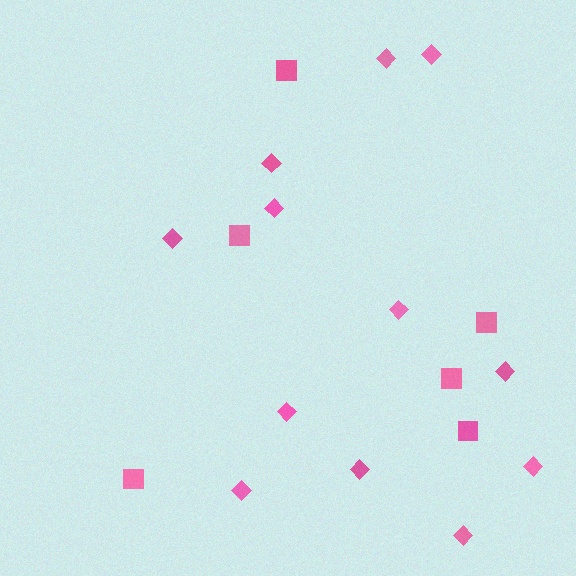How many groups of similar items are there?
There are 2 groups: one group of squares (6) and one group of diamonds (12).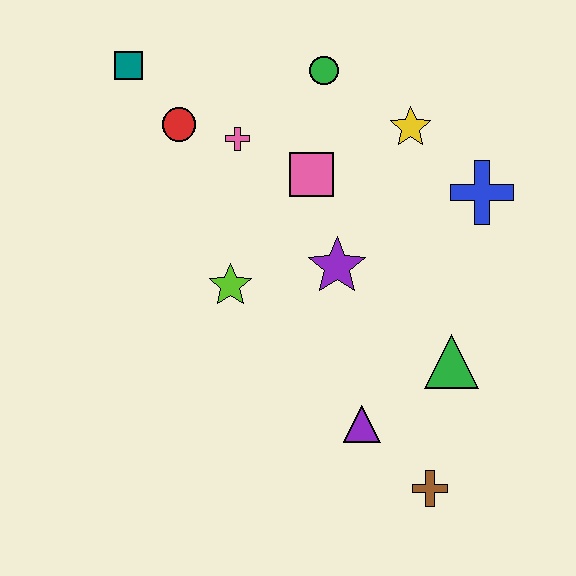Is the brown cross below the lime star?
Yes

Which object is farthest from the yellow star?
The brown cross is farthest from the yellow star.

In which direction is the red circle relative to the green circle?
The red circle is to the left of the green circle.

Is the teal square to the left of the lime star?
Yes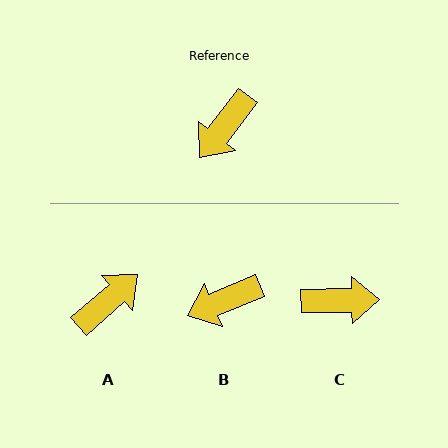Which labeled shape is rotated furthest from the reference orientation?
A, about 169 degrees away.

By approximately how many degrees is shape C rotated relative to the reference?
Approximately 129 degrees counter-clockwise.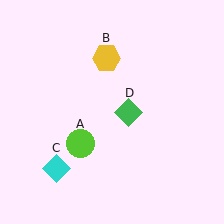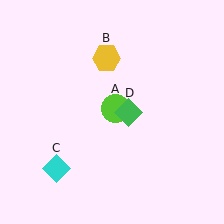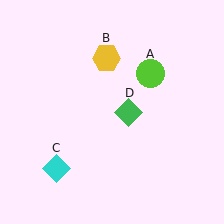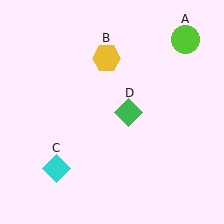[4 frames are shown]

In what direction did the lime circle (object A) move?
The lime circle (object A) moved up and to the right.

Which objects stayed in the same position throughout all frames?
Yellow hexagon (object B) and cyan diamond (object C) and green diamond (object D) remained stationary.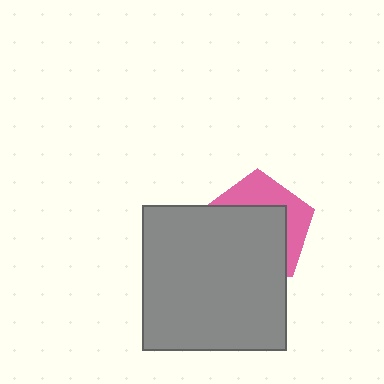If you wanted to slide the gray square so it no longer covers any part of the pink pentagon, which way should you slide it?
Slide it toward the lower-left — that is the most direct way to separate the two shapes.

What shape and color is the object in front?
The object in front is a gray square.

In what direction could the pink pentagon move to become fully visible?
The pink pentagon could move toward the upper-right. That would shift it out from behind the gray square entirely.